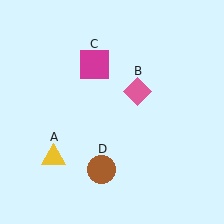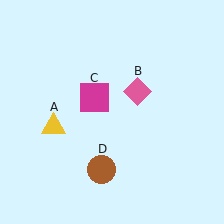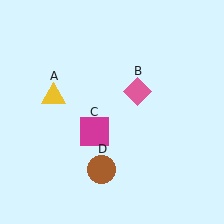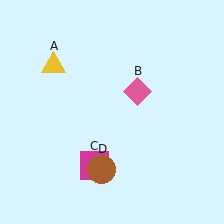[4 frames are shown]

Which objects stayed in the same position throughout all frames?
Pink diamond (object B) and brown circle (object D) remained stationary.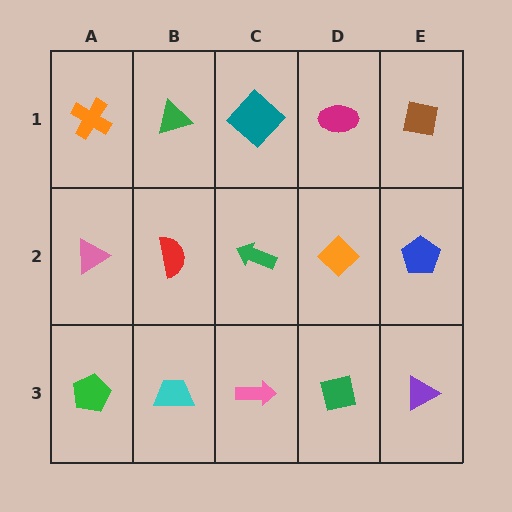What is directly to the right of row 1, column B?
A teal diamond.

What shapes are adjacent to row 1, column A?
A pink triangle (row 2, column A), a green triangle (row 1, column B).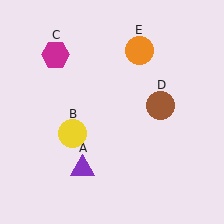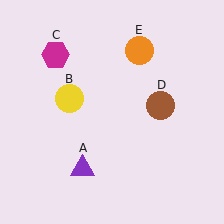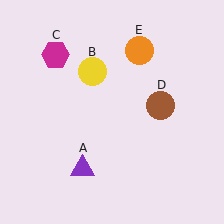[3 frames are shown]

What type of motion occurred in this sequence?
The yellow circle (object B) rotated clockwise around the center of the scene.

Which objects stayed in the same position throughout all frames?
Purple triangle (object A) and magenta hexagon (object C) and brown circle (object D) and orange circle (object E) remained stationary.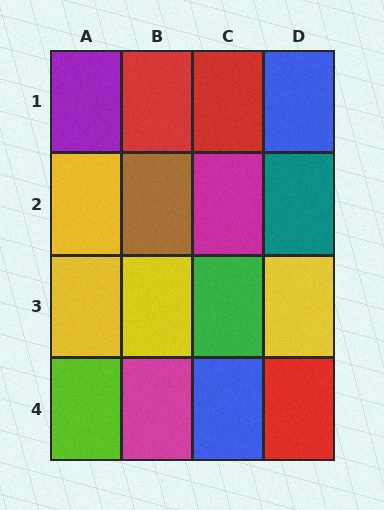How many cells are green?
1 cell is green.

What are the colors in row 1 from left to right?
Purple, red, red, blue.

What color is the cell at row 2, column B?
Brown.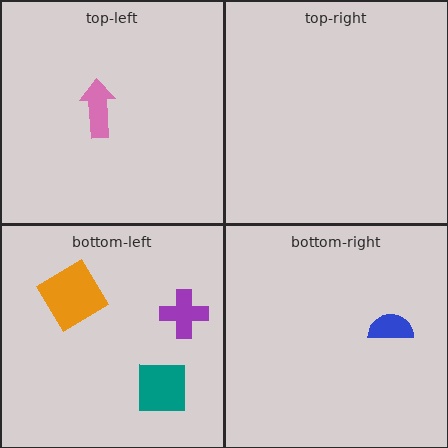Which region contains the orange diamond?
The bottom-left region.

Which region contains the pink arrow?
The top-left region.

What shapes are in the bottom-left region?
The teal square, the orange diamond, the purple cross.